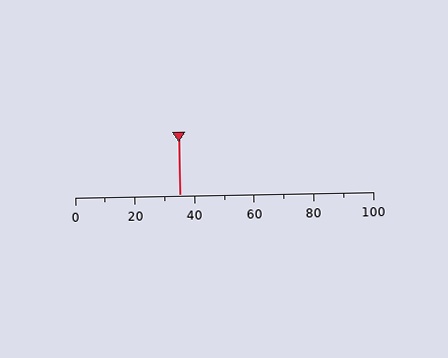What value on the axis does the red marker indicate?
The marker indicates approximately 35.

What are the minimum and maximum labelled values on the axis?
The axis runs from 0 to 100.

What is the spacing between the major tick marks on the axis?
The major ticks are spaced 20 apart.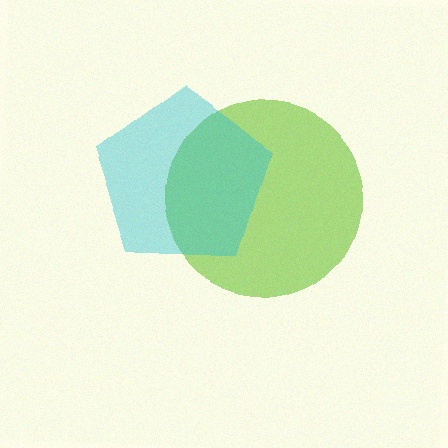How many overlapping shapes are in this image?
There are 2 overlapping shapes in the image.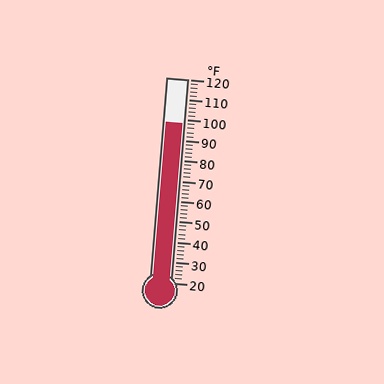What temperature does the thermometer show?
The thermometer shows approximately 98°F.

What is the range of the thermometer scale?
The thermometer scale ranges from 20°F to 120°F.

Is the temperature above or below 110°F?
The temperature is below 110°F.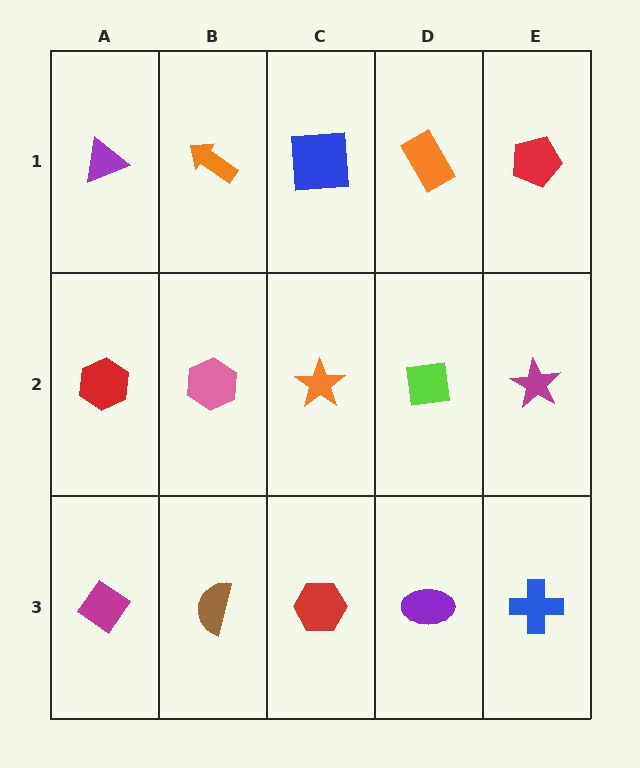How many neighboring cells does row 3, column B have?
3.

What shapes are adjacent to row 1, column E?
A magenta star (row 2, column E), an orange rectangle (row 1, column D).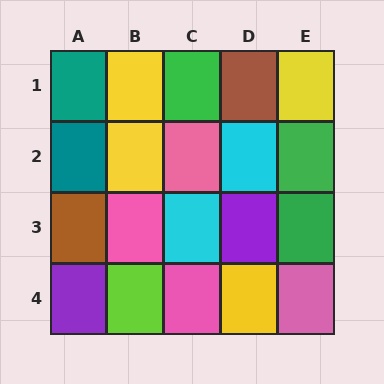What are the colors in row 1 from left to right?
Teal, yellow, green, brown, yellow.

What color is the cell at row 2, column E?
Green.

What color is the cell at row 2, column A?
Teal.